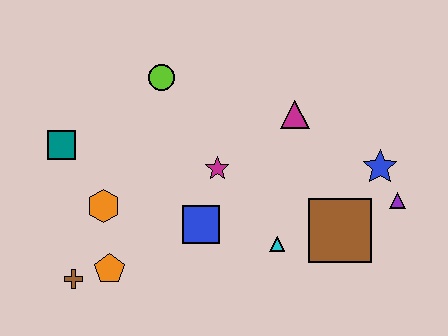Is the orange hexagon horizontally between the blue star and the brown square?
No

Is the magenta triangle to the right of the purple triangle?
No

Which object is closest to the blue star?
The purple triangle is closest to the blue star.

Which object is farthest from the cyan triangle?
The teal square is farthest from the cyan triangle.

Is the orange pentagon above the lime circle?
No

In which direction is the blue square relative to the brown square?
The blue square is to the left of the brown square.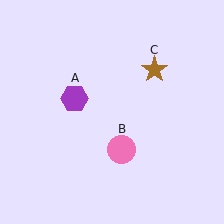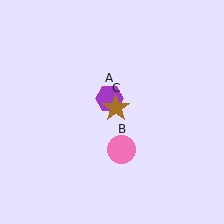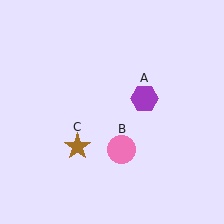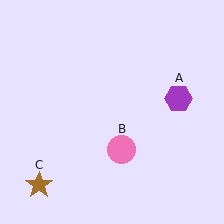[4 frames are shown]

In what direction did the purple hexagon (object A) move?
The purple hexagon (object A) moved right.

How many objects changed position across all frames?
2 objects changed position: purple hexagon (object A), brown star (object C).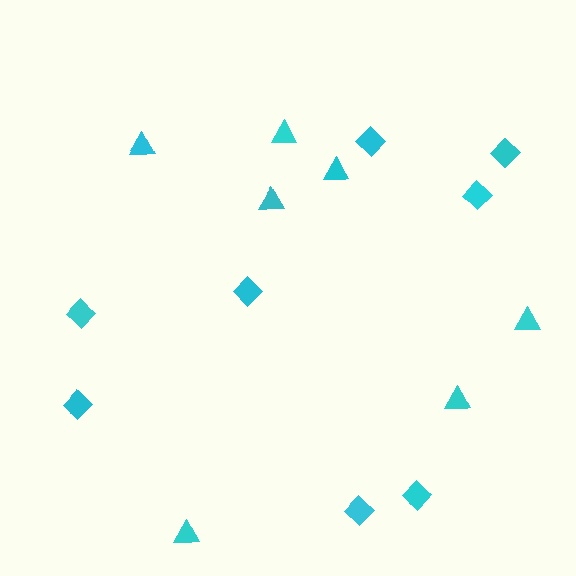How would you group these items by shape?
There are 2 groups: one group of triangles (7) and one group of diamonds (8).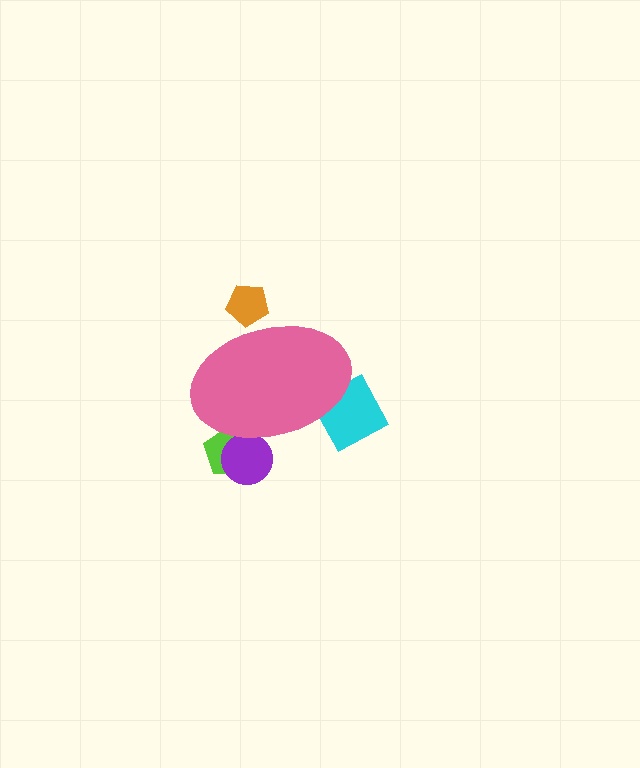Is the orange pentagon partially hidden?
Yes, the orange pentagon is partially hidden behind the pink ellipse.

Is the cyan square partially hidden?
Yes, the cyan square is partially hidden behind the pink ellipse.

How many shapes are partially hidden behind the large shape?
4 shapes are partially hidden.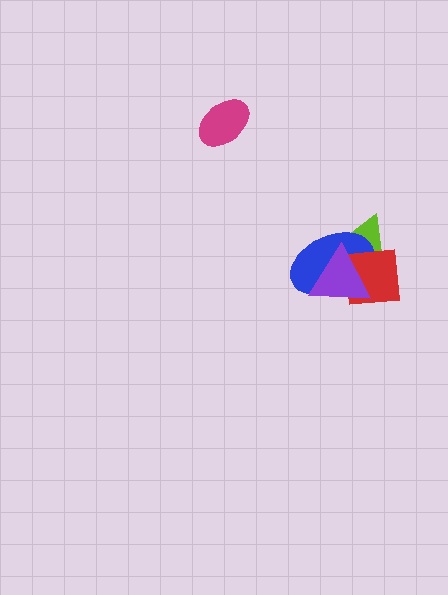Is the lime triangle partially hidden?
Yes, it is partially covered by another shape.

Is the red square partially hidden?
Yes, it is partially covered by another shape.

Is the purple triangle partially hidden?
No, no other shape covers it.